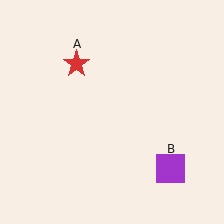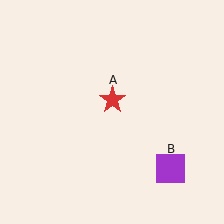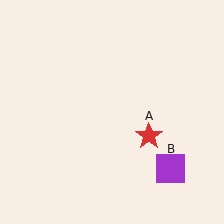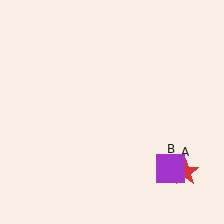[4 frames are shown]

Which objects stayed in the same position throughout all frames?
Purple square (object B) remained stationary.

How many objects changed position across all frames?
1 object changed position: red star (object A).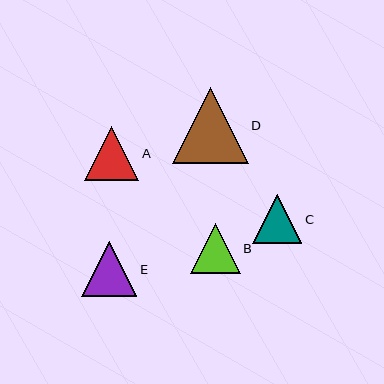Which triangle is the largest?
Triangle D is the largest with a size of approximately 75 pixels.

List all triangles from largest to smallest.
From largest to smallest: D, E, A, B, C.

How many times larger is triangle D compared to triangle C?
Triangle D is approximately 1.5 times the size of triangle C.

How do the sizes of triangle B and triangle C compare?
Triangle B and triangle C are approximately the same size.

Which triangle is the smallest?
Triangle C is the smallest with a size of approximately 49 pixels.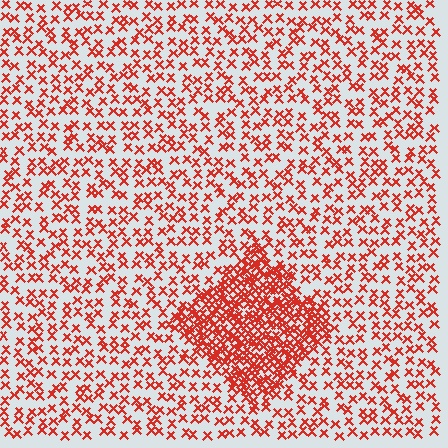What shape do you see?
I see a diamond.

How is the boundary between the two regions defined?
The boundary is defined by a change in element density (approximately 2.7x ratio). All elements are the same color, size, and shape.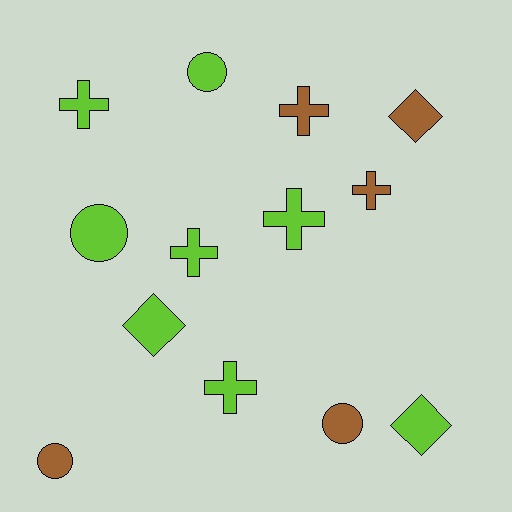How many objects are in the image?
There are 13 objects.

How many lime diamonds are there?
There are 2 lime diamonds.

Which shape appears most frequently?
Cross, with 6 objects.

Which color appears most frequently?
Lime, with 8 objects.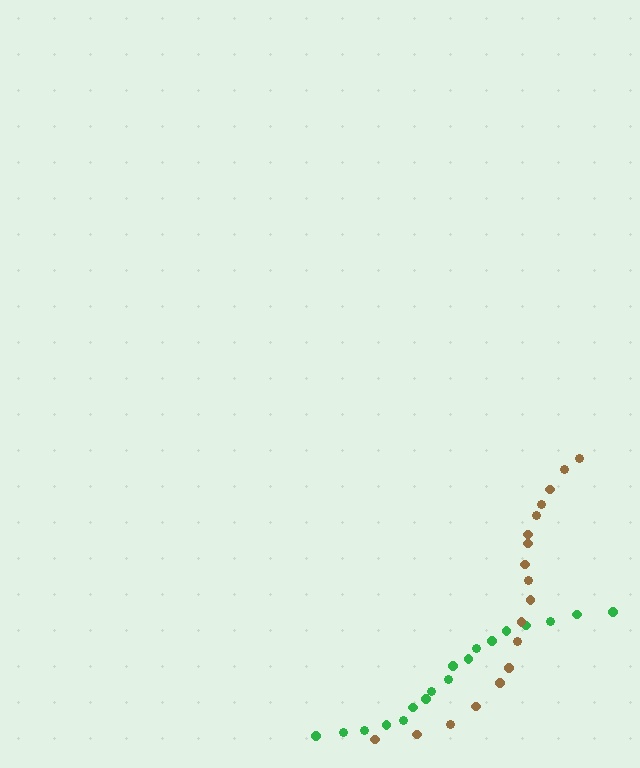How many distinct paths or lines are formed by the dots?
There are 2 distinct paths.